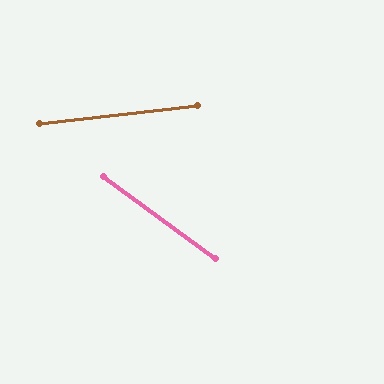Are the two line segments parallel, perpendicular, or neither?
Neither parallel nor perpendicular — they differ by about 43°.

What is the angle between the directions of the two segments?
Approximately 43 degrees.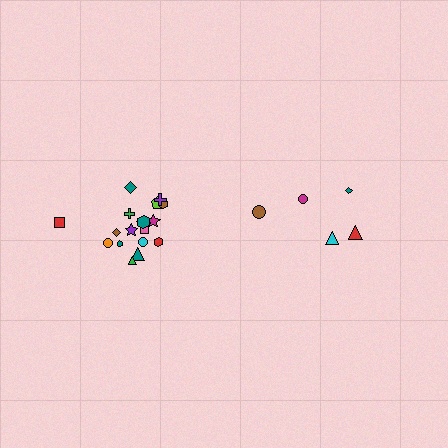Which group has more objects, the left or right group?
The left group.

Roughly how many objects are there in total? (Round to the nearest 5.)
Roughly 25 objects in total.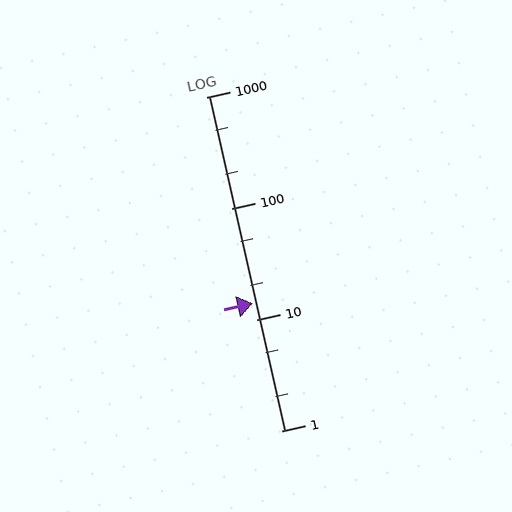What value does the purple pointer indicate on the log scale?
The pointer indicates approximately 14.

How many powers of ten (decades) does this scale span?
The scale spans 3 decades, from 1 to 1000.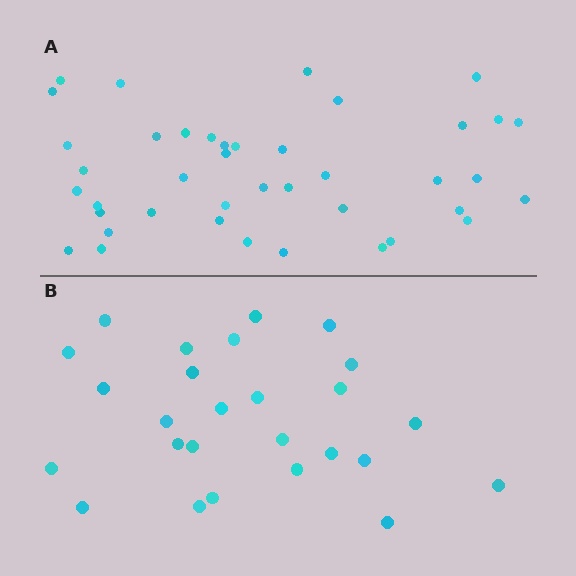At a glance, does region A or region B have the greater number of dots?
Region A (the top region) has more dots.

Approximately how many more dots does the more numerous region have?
Region A has approximately 15 more dots than region B.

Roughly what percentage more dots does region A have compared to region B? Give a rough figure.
About 60% more.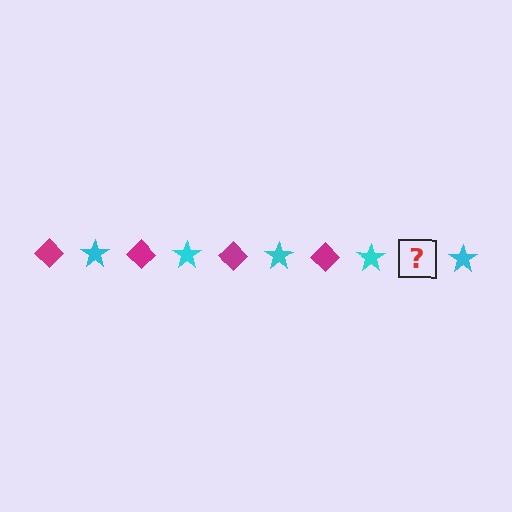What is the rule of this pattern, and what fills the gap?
The rule is that the pattern alternates between magenta diamond and cyan star. The gap should be filled with a magenta diamond.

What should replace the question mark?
The question mark should be replaced with a magenta diamond.